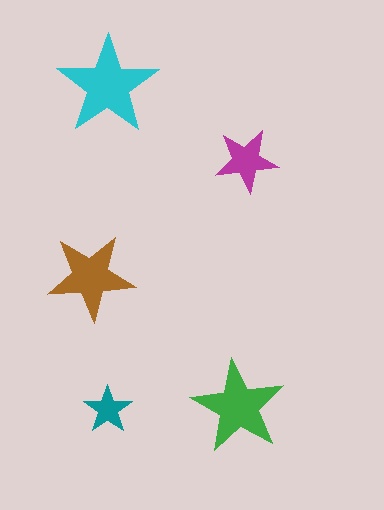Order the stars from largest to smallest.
the cyan one, the green one, the brown one, the magenta one, the teal one.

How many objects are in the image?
There are 5 objects in the image.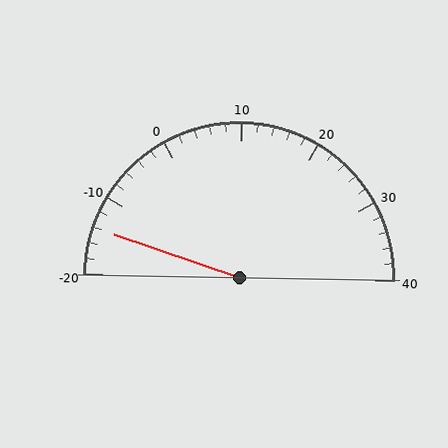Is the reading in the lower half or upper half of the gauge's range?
The reading is in the lower half of the range (-20 to 40).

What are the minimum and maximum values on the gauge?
The gauge ranges from -20 to 40.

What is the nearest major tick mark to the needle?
The nearest major tick mark is -10.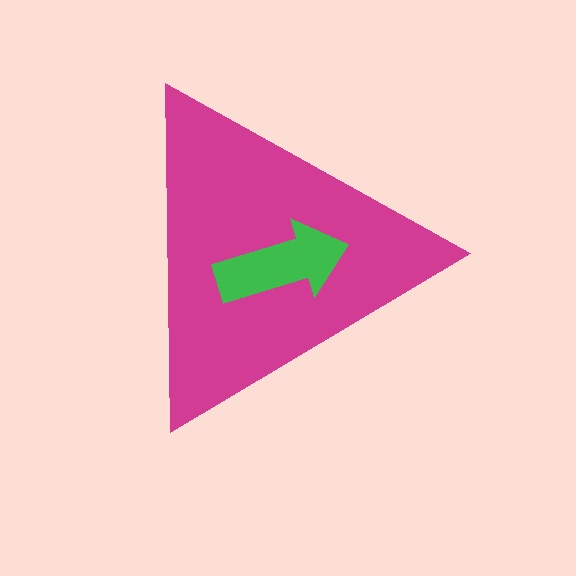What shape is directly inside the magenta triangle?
The green arrow.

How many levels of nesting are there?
2.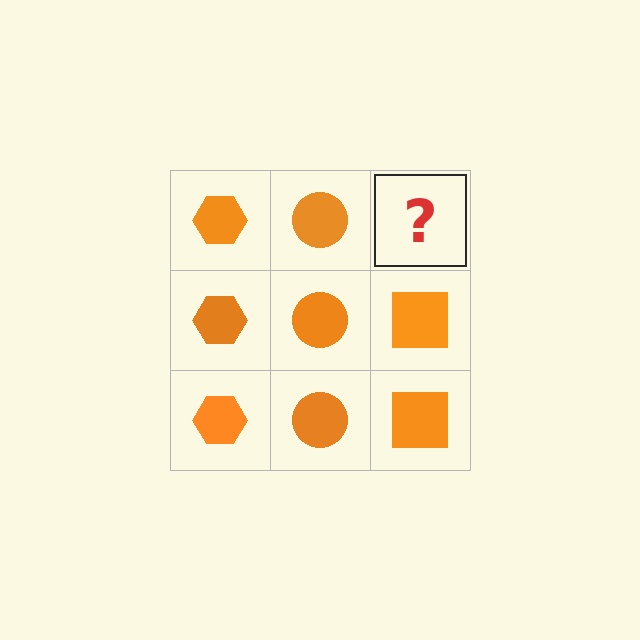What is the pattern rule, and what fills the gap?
The rule is that each column has a consistent shape. The gap should be filled with an orange square.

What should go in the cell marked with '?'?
The missing cell should contain an orange square.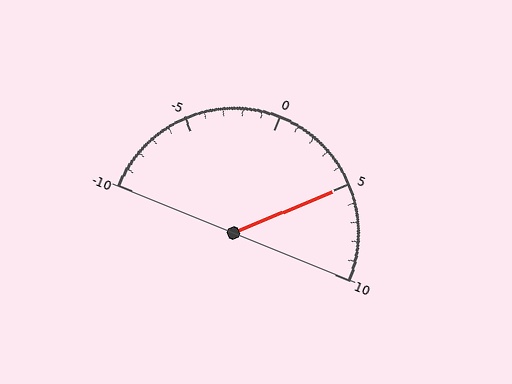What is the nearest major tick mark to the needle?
The nearest major tick mark is 5.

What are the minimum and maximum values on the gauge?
The gauge ranges from -10 to 10.